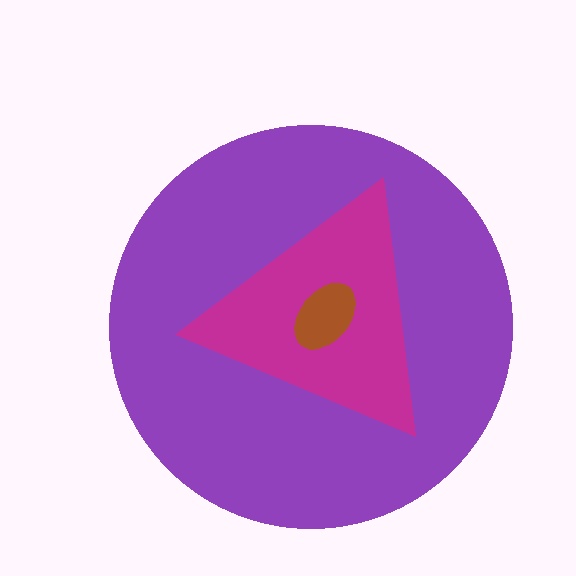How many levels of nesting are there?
3.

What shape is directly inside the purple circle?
The magenta triangle.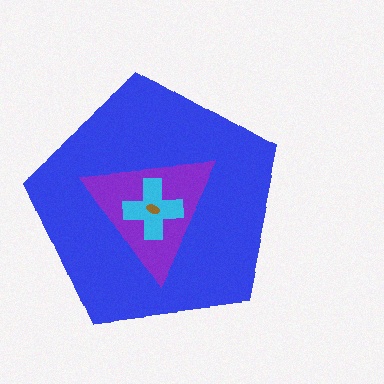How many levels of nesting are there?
4.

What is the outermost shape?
The blue pentagon.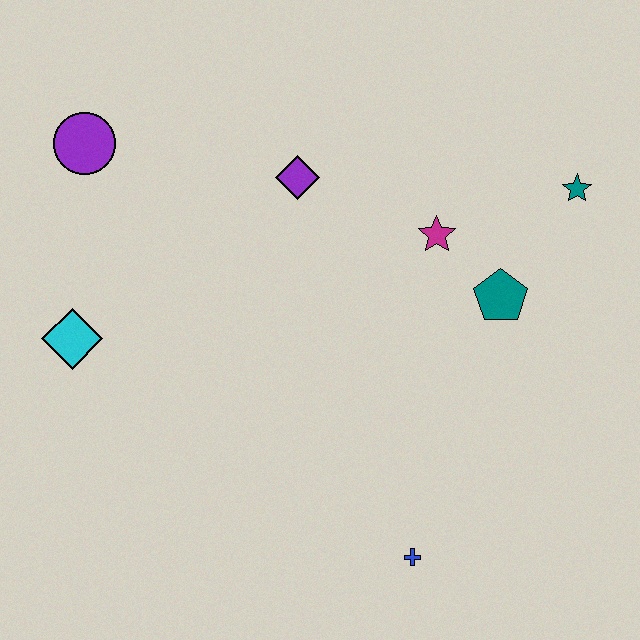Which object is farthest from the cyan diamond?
The teal star is farthest from the cyan diamond.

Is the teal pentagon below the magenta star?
Yes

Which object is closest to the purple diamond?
The magenta star is closest to the purple diamond.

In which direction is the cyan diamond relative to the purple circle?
The cyan diamond is below the purple circle.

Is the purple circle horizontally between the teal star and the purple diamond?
No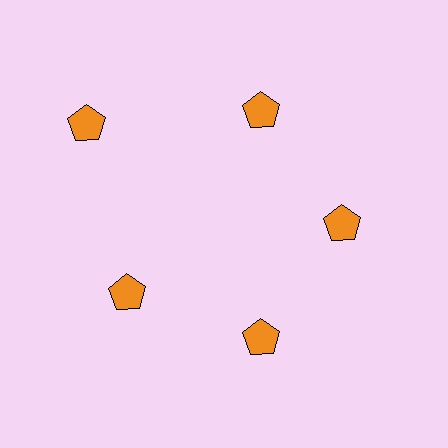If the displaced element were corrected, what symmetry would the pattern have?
It would have 5-fold rotational symmetry — the pattern would map onto itself every 72 degrees.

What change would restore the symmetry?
The symmetry would be restored by moving it inward, back onto the ring so that all 5 pentagons sit at equal angles and equal distance from the center.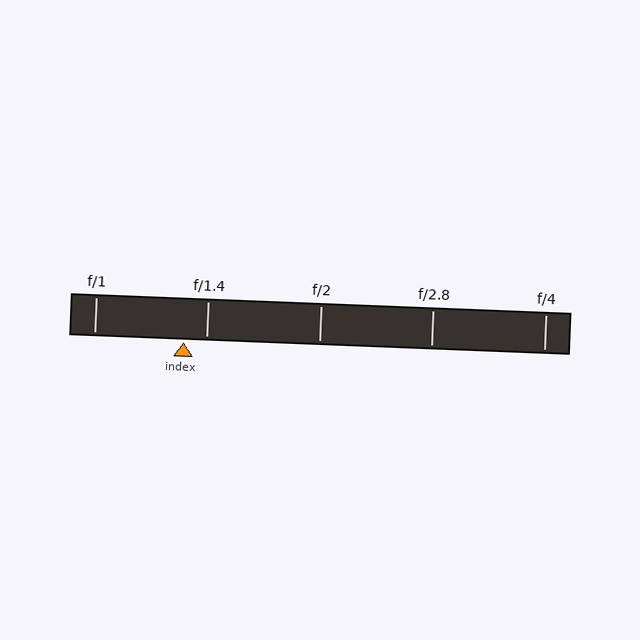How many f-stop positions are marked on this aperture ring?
There are 5 f-stop positions marked.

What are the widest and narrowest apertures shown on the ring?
The widest aperture shown is f/1 and the narrowest is f/4.